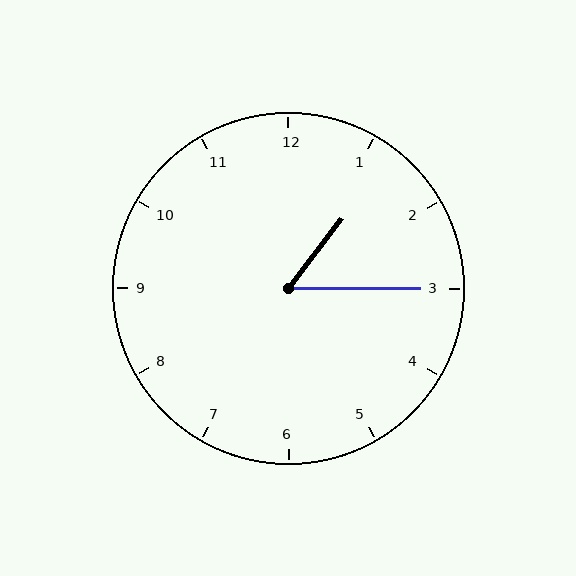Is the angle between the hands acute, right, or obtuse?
It is acute.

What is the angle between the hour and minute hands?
Approximately 52 degrees.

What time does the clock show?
1:15.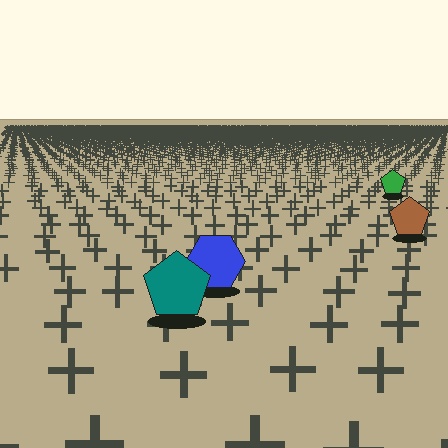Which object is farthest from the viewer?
The green pentagon is farthest from the viewer. It appears smaller and the ground texture around it is denser.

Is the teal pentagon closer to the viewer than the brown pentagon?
Yes. The teal pentagon is closer — you can tell from the texture gradient: the ground texture is coarser near it.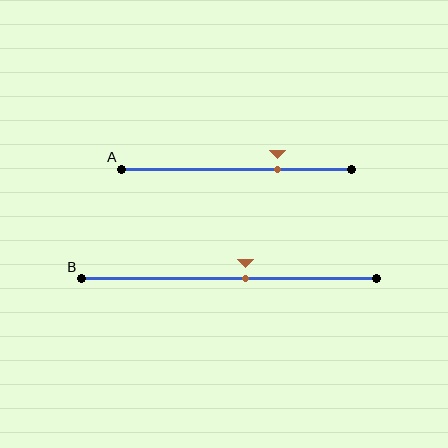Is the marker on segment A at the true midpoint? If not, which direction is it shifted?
No, the marker on segment A is shifted to the right by about 18% of the segment length.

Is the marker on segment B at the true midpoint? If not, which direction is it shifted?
No, the marker on segment B is shifted to the right by about 6% of the segment length.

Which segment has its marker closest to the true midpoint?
Segment B has its marker closest to the true midpoint.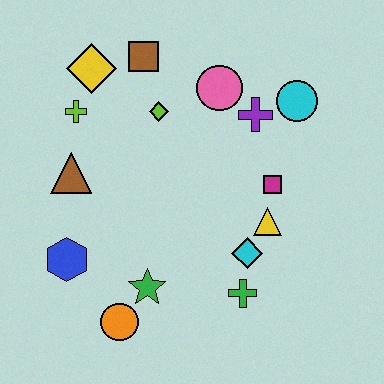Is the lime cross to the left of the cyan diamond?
Yes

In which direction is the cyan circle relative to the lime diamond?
The cyan circle is to the right of the lime diamond.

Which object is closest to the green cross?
The cyan diamond is closest to the green cross.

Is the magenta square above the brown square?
No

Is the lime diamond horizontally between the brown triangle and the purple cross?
Yes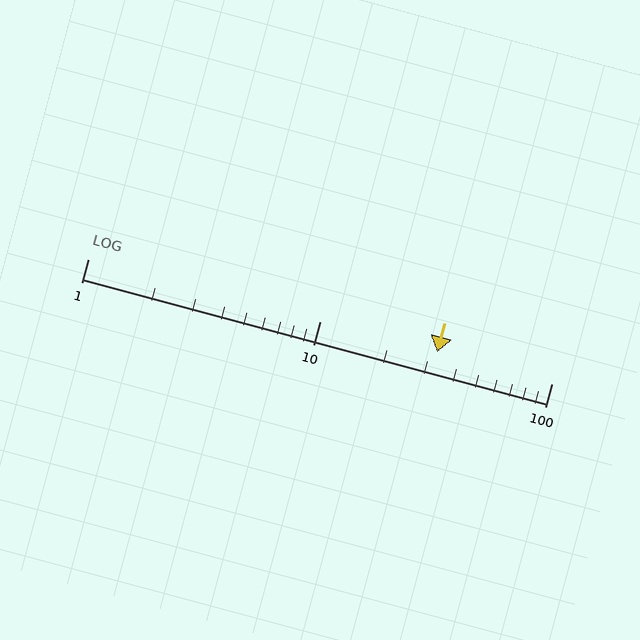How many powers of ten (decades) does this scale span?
The scale spans 2 decades, from 1 to 100.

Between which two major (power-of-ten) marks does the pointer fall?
The pointer is between 10 and 100.